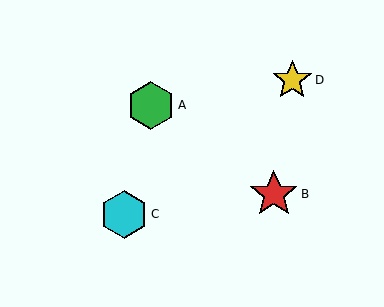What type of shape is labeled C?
Shape C is a cyan hexagon.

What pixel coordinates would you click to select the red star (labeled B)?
Click at (274, 194) to select the red star B.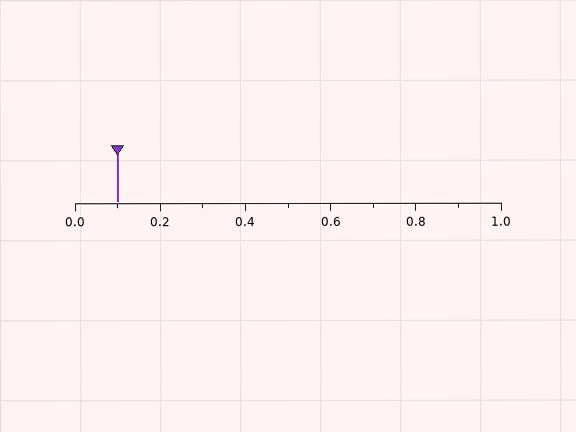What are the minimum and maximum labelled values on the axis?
The axis runs from 0.0 to 1.0.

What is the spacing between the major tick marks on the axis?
The major ticks are spaced 0.2 apart.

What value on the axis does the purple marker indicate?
The marker indicates approximately 0.1.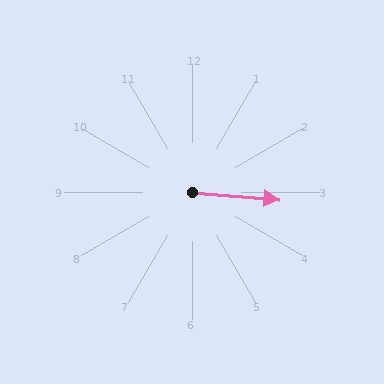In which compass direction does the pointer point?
East.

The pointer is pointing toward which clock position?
Roughly 3 o'clock.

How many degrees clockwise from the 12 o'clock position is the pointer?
Approximately 95 degrees.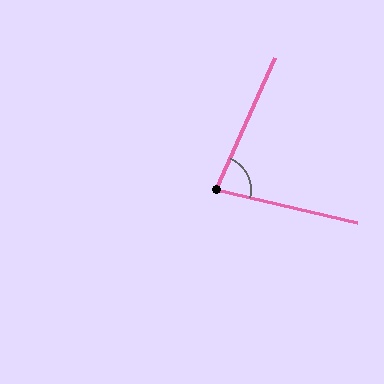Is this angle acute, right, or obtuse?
It is acute.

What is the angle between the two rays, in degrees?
Approximately 79 degrees.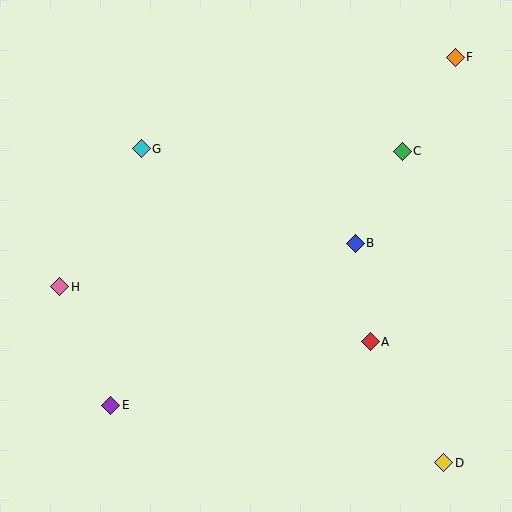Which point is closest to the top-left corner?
Point G is closest to the top-left corner.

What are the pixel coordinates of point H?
Point H is at (60, 287).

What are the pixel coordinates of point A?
Point A is at (370, 342).